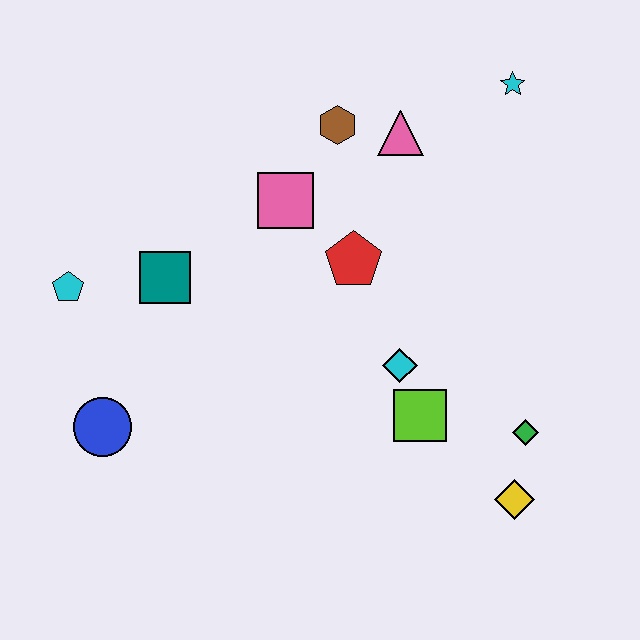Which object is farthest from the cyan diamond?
The cyan pentagon is farthest from the cyan diamond.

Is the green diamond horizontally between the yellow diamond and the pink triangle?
No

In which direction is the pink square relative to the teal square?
The pink square is to the right of the teal square.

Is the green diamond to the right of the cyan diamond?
Yes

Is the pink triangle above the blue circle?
Yes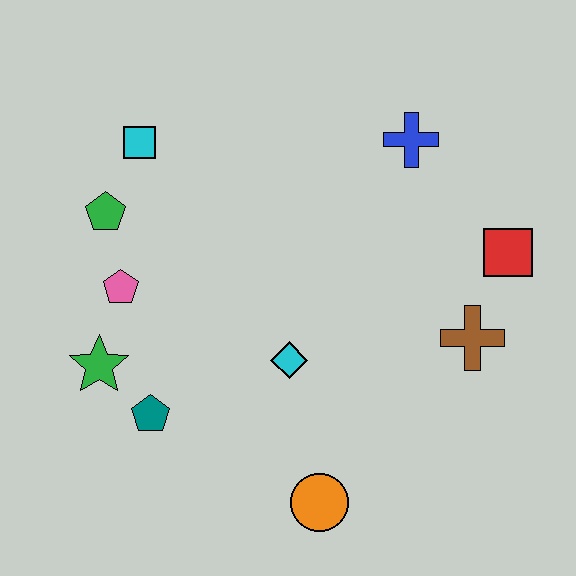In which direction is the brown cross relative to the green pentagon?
The brown cross is to the right of the green pentagon.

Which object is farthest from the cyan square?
The orange circle is farthest from the cyan square.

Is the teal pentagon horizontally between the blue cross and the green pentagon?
Yes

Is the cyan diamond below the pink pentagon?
Yes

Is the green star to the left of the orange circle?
Yes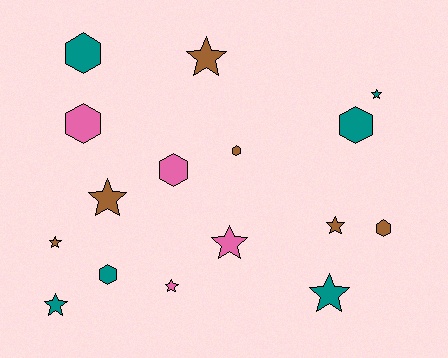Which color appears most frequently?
Teal, with 6 objects.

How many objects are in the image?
There are 16 objects.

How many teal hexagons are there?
There are 3 teal hexagons.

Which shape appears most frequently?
Star, with 9 objects.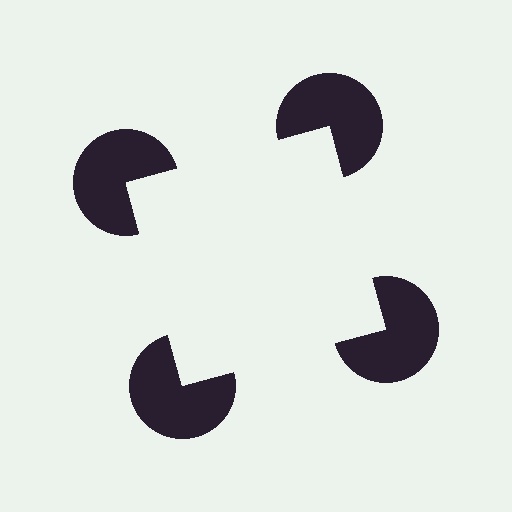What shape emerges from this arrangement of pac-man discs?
An illusory square — its edges are inferred from the aligned wedge cuts in the pac-man discs, not physically drawn.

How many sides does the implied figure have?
4 sides.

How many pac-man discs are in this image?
There are 4 — one at each vertex of the illusory square.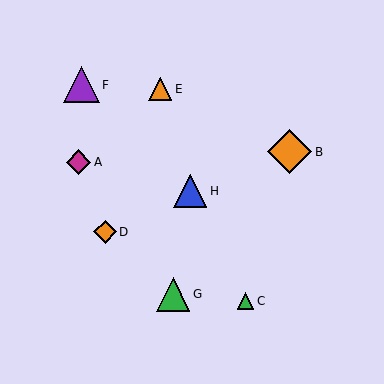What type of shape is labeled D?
Shape D is an orange diamond.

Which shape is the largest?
The orange diamond (labeled B) is the largest.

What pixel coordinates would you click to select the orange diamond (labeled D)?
Click at (105, 232) to select the orange diamond D.